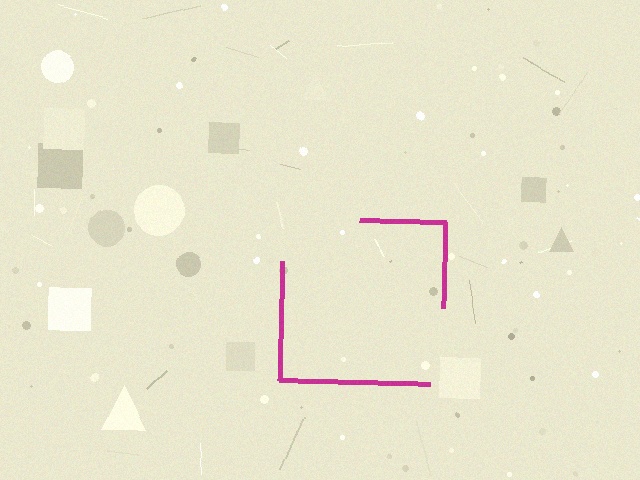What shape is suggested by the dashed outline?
The dashed outline suggests a square.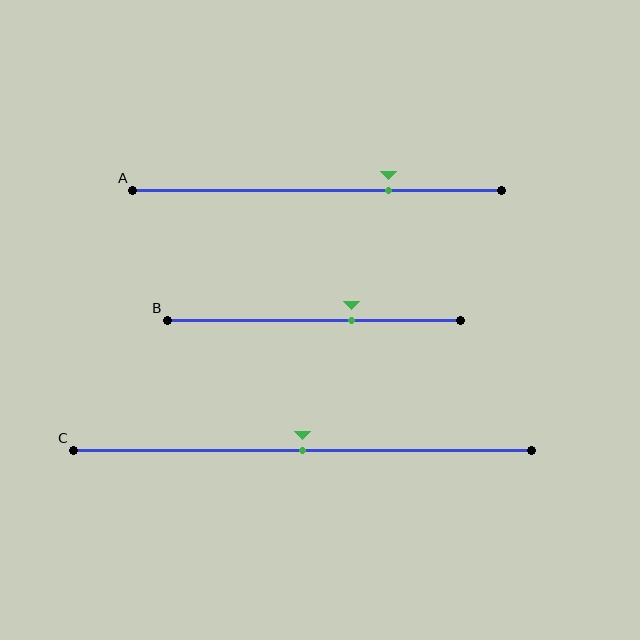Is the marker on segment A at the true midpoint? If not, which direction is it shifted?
No, the marker on segment A is shifted to the right by about 19% of the segment length.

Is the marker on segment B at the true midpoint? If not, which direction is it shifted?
No, the marker on segment B is shifted to the right by about 13% of the segment length.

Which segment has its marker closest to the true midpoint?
Segment C has its marker closest to the true midpoint.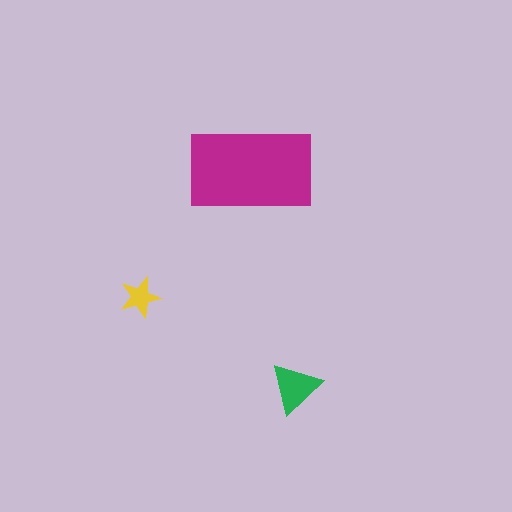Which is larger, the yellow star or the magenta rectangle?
The magenta rectangle.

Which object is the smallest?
The yellow star.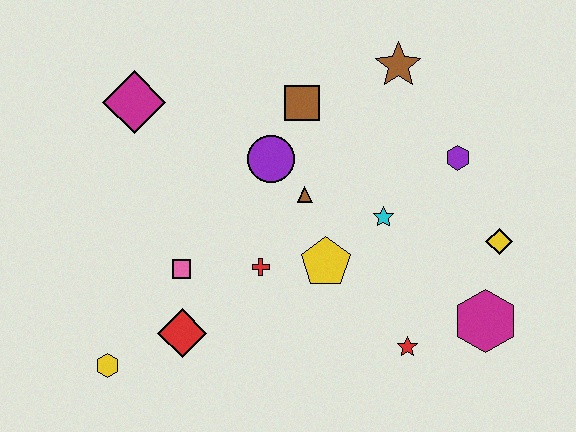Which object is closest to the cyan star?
The yellow pentagon is closest to the cyan star.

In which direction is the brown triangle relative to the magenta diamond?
The brown triangle is to the right of the magenta diamond.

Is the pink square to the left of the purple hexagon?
Yes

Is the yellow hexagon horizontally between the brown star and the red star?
No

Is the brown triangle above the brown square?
No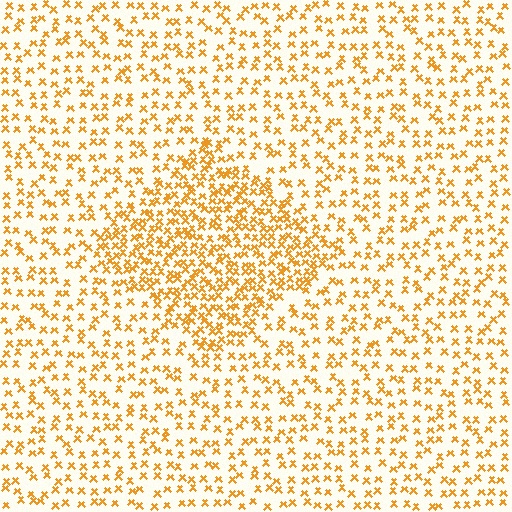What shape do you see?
I see a diamond.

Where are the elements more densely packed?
The elements are more densely packed inside the diamond boundary.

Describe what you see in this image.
The image contains small orange elements arranged at two different densities. A diamond-shaped region is visible where the elements are more densely packed than the surrounding area.